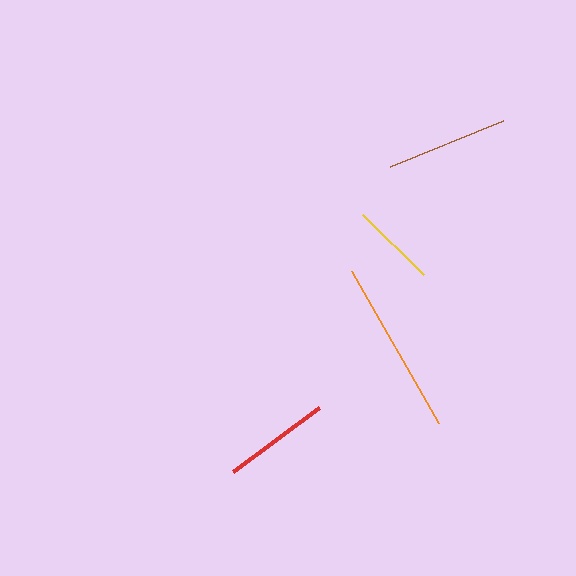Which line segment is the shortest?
The yellow line is the shortest at approximately 86 pixels.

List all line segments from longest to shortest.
From longest to shortest: orange, brown, red, yellow.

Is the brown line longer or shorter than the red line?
The brown line is longer than the red line.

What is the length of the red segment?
The red segment is approximately 107 pixels long.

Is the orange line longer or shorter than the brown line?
The orange line is longer than the brown line.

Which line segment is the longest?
The orange line is the longest at approximately 176 pixels.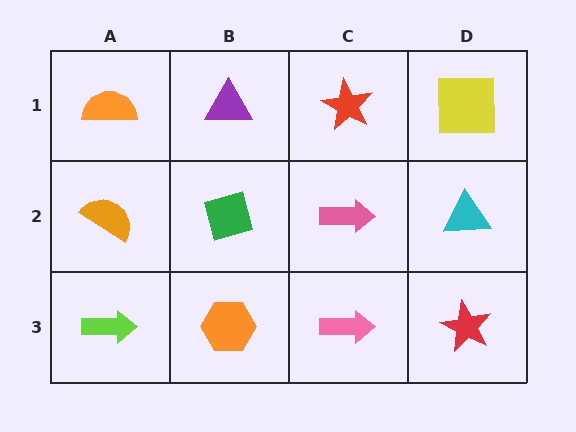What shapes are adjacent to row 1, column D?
A cyan triangle (row 2, column D), a red star (row 1, column C).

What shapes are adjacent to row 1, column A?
An orange semicircle (row 2, column A), a purple triangle (row 1, column B).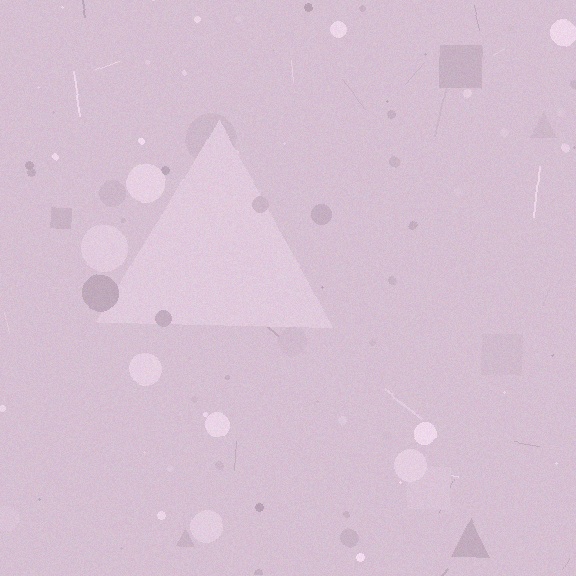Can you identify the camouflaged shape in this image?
The camouflaged shape is a triangle.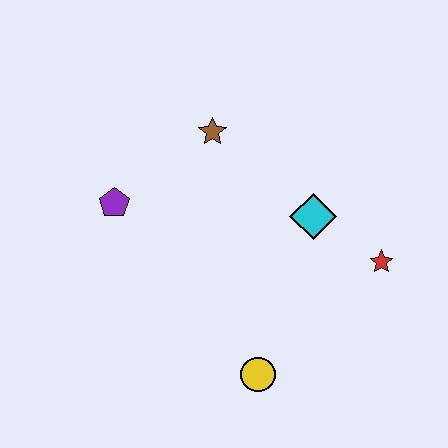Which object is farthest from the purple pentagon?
The red star is farthest from the purple pentagon.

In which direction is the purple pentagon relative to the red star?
The purple pentagon is to the left of the red star.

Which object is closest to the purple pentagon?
The brown star is closest to the purple pentagon.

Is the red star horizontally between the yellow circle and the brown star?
No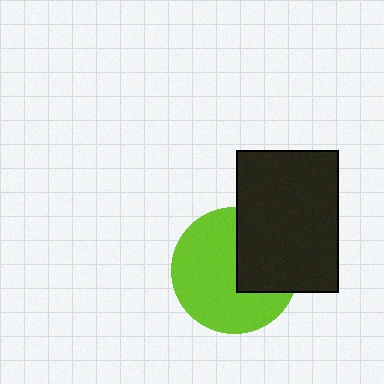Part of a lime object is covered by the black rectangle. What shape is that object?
It is a circle.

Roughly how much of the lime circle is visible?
About half of it is visible (roughly 64%).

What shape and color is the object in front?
The object in front is a black rectangle.